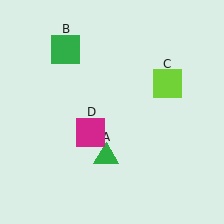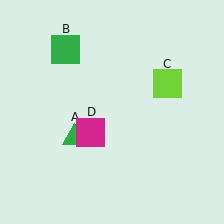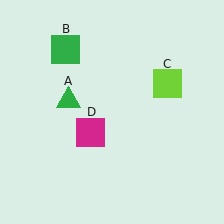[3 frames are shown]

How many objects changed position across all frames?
1 object changed position: green triangle (object A).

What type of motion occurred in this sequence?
The green triangle (object A) rotated clockwise around the center of the scene.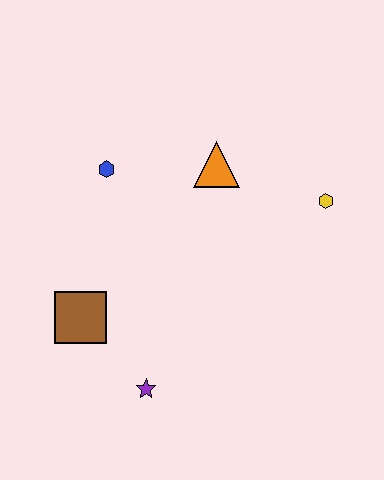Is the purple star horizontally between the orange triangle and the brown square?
Yes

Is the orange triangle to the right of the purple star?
Yes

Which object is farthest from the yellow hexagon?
The brown square is farthest from the yellow hexagon.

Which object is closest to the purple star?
The brown square is closest to the purple star.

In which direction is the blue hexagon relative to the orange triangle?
The blue hexagon is to the left of the orange triangle.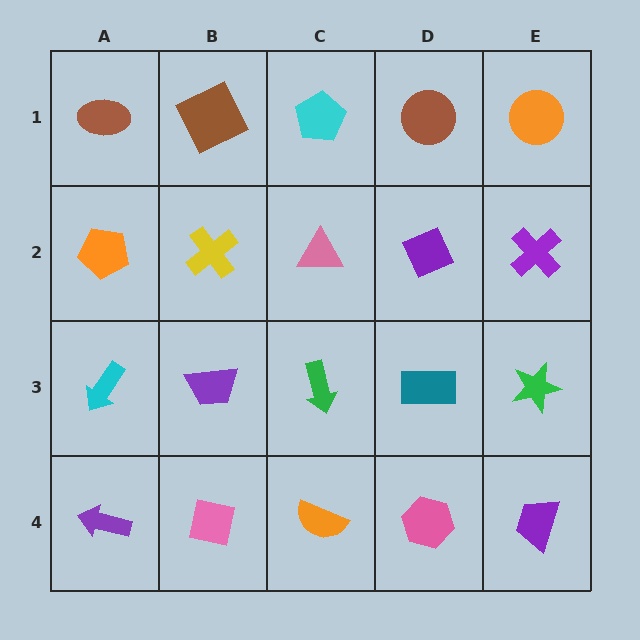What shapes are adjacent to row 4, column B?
A purple trapezoid (row 3, column B), a purple arrow (row 4, column A), an orange semicircle (row 4, column C).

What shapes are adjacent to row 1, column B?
A yellow cross (row 2, column B), a brown ellipse (row 1, column A), a cyan pentagon (row 1, column C).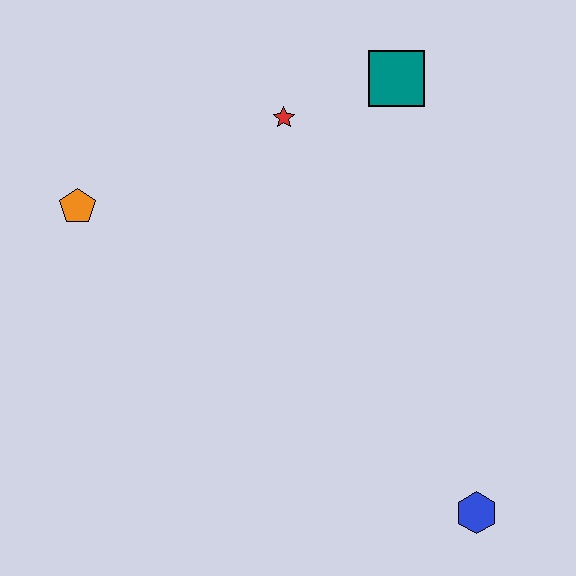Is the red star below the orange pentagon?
No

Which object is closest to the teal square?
The red star is closest to the teal square.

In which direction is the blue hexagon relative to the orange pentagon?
The blue hexagon is to the right of the orange pentagon.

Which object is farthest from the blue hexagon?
The orange pentagon is farthest from the blue hexagon.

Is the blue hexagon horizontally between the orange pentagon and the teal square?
No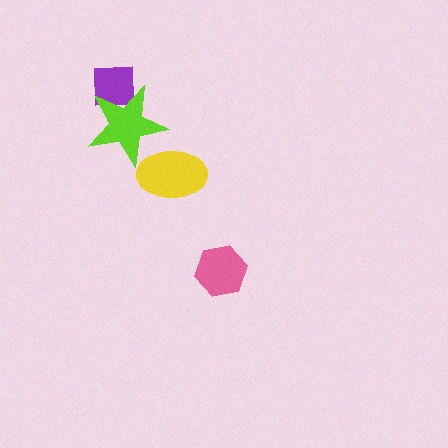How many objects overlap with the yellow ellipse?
1 object overlaps with the yellow ellipse.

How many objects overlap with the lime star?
2 objects overlap with the lime star.